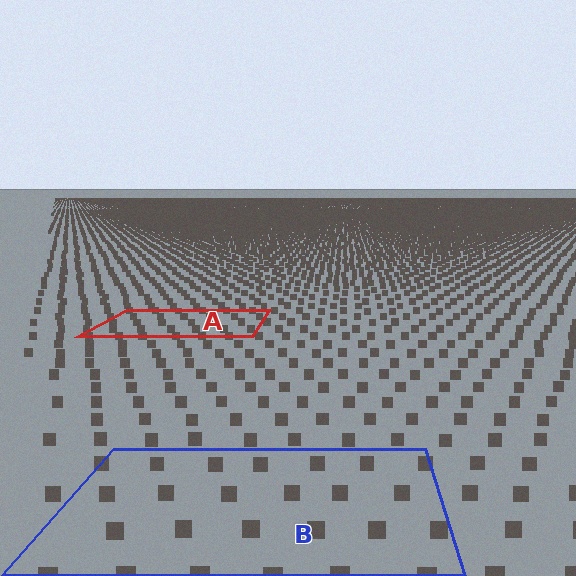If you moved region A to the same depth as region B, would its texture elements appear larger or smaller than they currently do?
They would appear larger. At a closer depth, the same texture elements are projected at a bigger on-screen size.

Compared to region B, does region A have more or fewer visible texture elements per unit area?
Region A has more texture elements per unit area — they are packed more densely because it is farther away.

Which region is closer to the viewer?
Region B is closer. The texture elements there are larger and more spread out.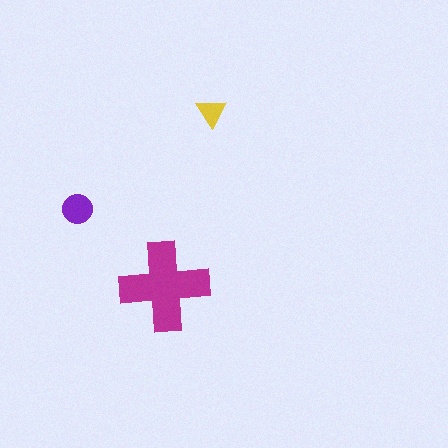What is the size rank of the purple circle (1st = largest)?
2nd.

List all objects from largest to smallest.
The magenta cross, the purple circle, the yellow triangle.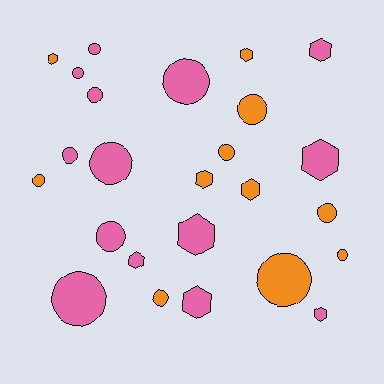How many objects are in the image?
There are 25 objects.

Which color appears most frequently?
Pink, with 14 objects.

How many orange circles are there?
There are 7 orange circles.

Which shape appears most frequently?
Circle, with 15 objects.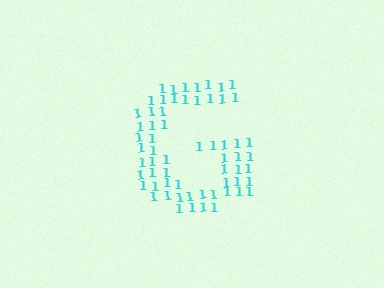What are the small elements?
The small elements are digit 1's.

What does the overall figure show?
The overall figure shows the letter G.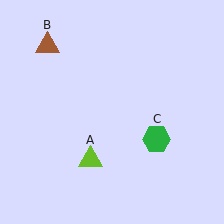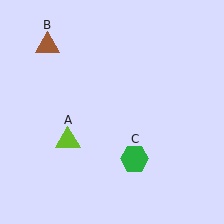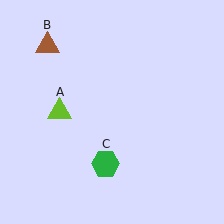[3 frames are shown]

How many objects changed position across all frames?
2 objects changed position: lime triangle (object A), green hexagon (object C).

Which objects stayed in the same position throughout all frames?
Brown triangle (object B) remained stationary.